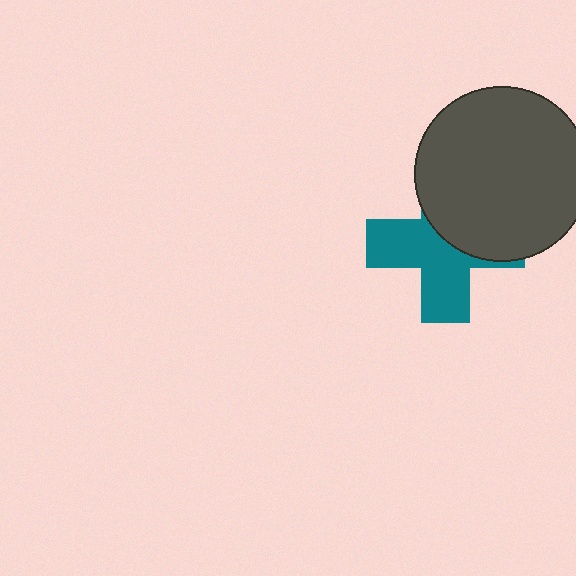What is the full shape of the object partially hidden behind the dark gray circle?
The partially hidden object is a teal cross.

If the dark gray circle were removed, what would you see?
You would see the complete teal cross.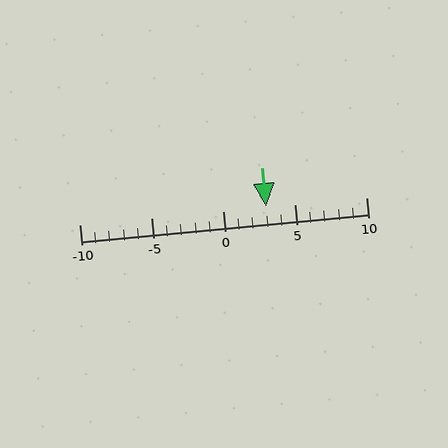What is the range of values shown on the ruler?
The ruler shows values from -10 to 10.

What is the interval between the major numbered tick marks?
The major tick marks are spaced 5 units apart.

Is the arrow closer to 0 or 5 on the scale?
The arrow is closer to 5.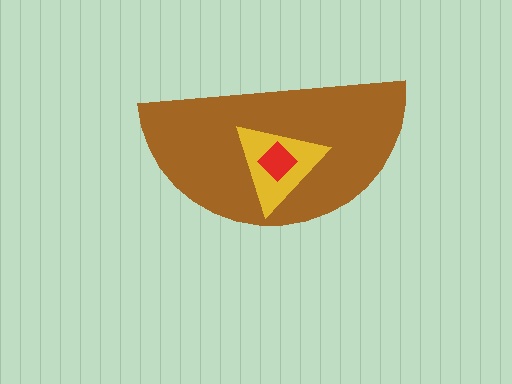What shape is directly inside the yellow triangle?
The red diamond.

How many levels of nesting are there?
3.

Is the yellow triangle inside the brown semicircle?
Yes.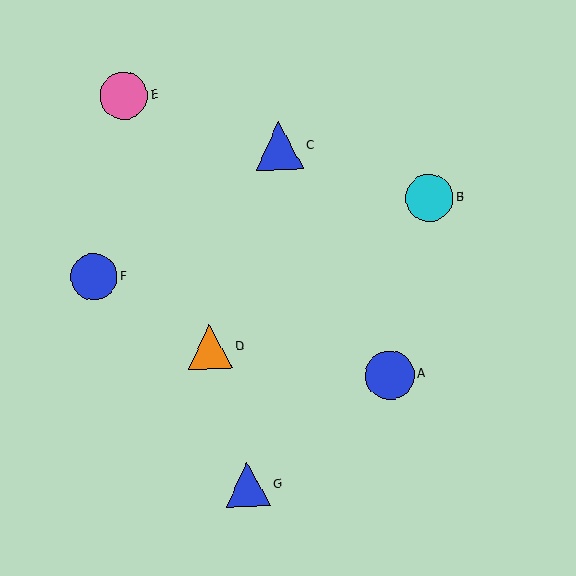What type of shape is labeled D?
Shape D is an orange triangle.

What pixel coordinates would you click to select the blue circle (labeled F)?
Click at (94, 277) to select the blue circle F.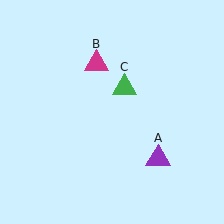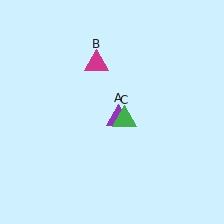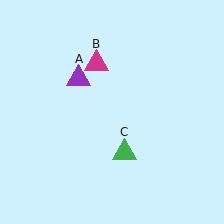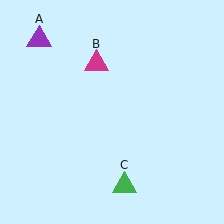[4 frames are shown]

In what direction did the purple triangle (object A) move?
The purple triangle (object A) moved up and to the left.